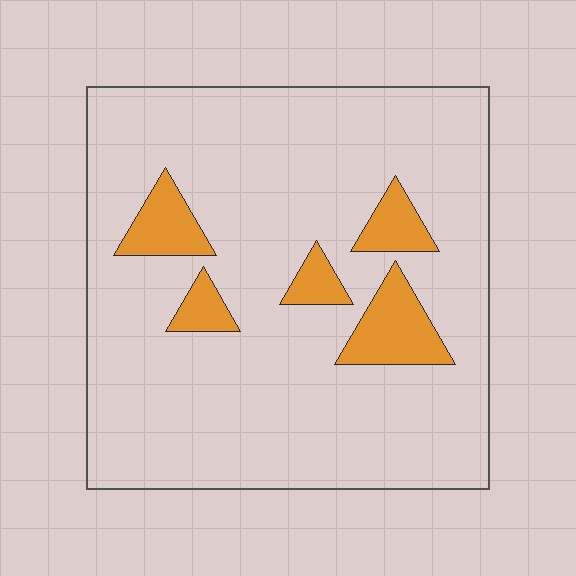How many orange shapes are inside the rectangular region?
5.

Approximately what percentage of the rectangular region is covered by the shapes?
Approximately 10%.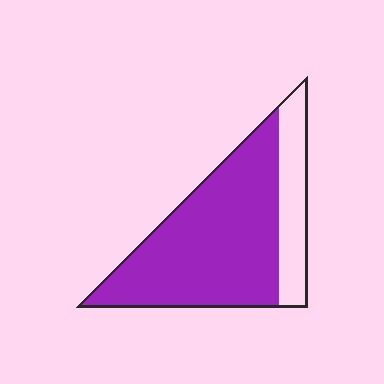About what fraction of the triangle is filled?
About three quarters (3/4).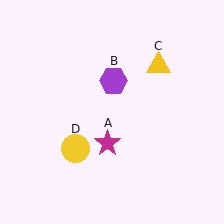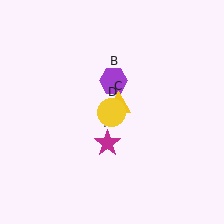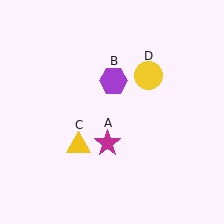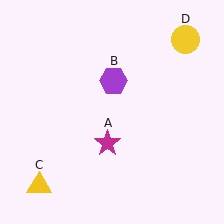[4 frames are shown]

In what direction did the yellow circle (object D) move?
The yellow circle (object D) moved up and to the right.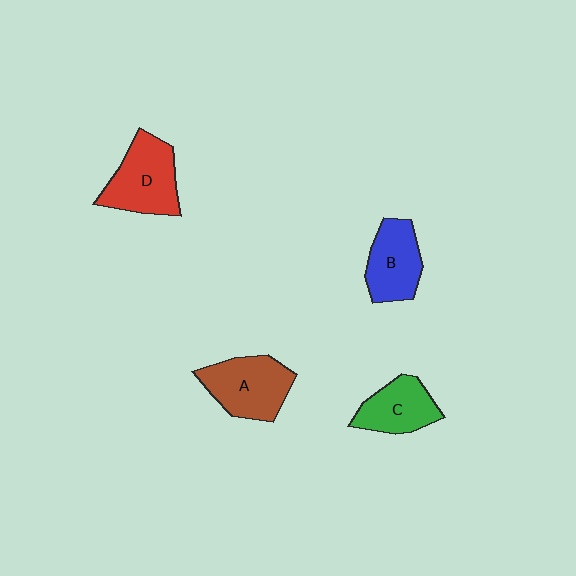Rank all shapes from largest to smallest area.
From largest to smallest: D (red), A (brown), B (blue), C (green).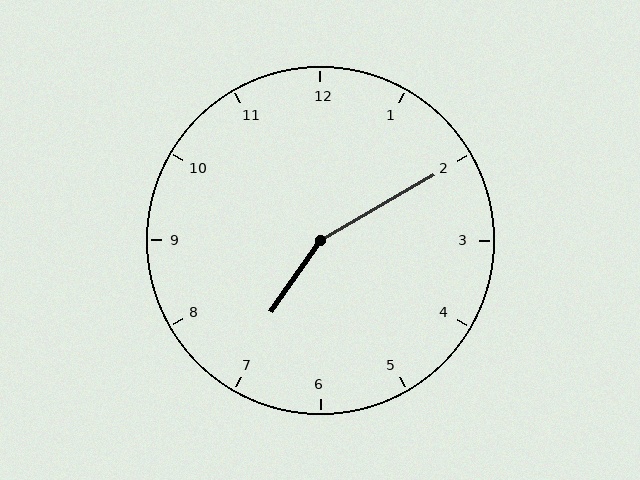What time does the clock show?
7:10.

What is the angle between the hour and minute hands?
Approximately 155 degrees.